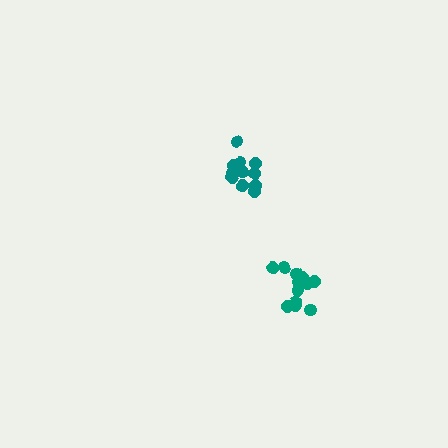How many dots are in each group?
Group 1: 13 dots, Group 2: 12 dots (25 total).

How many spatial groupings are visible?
There are 2 spatial groupings.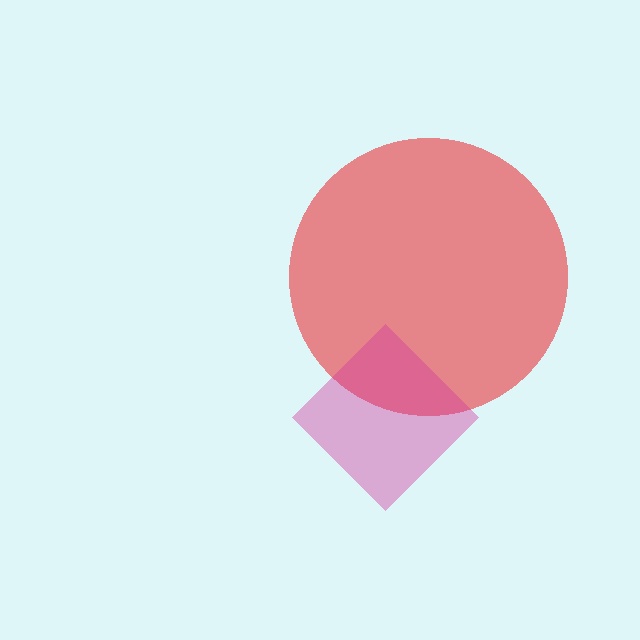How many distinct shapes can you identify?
There are 2 distinct shapes: a red circle, a magenta diamond.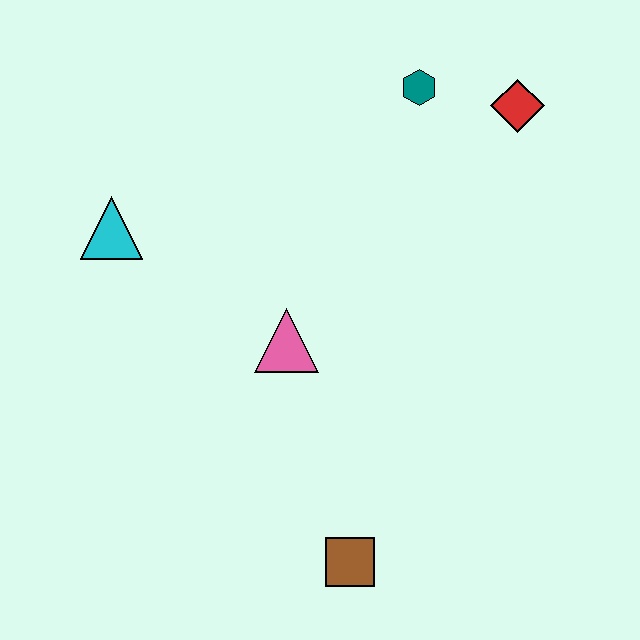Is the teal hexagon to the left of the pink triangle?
No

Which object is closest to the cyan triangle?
The pink triangle is closest to the cyan triangle.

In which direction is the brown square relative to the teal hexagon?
The brown square is below the teal hexagon.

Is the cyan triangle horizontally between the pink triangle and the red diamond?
No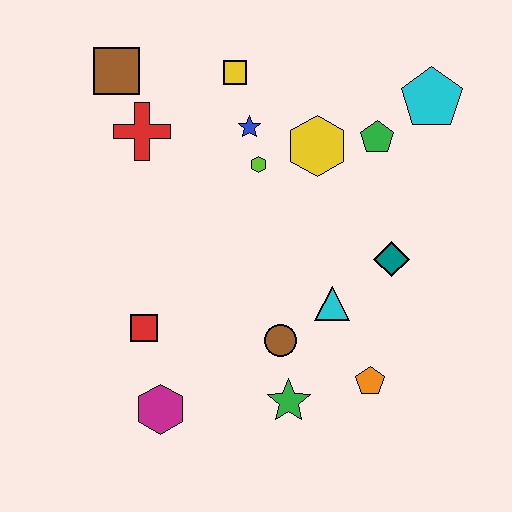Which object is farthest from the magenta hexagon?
The cyan pentagon is farthest from the magenta hexagon.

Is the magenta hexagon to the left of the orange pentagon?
Yes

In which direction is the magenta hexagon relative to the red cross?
The magenta hexagon is below the red cross.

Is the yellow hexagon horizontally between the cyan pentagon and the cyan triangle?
No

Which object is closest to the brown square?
The red cross is closest to the brown square.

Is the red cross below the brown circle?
No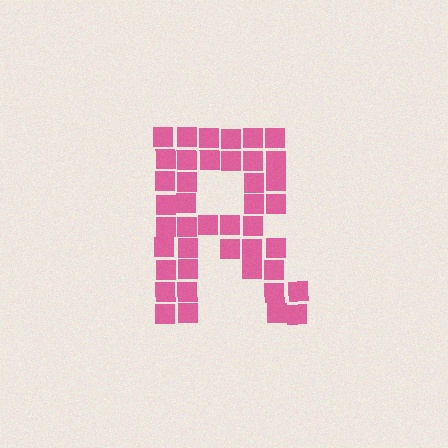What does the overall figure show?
The overall figure shows the letter R.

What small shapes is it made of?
It is made of small squares.